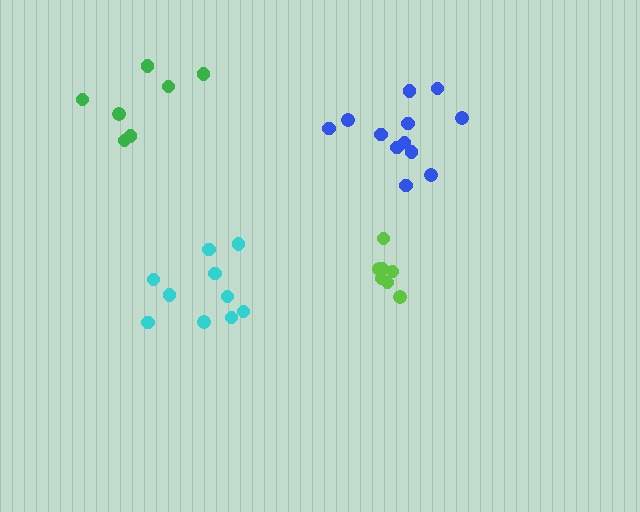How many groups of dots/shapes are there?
There are 4 groups.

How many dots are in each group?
Group 1: 10 dots, Group 2: 12 dots, Group 3: 7 dots, Group 4: 7 dots (36 total).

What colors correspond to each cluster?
The clusters are colored: cyan, blue, lime, green.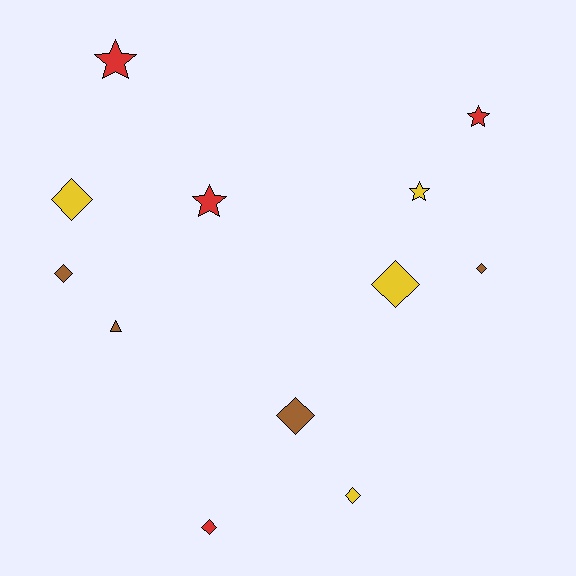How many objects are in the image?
There are 12 objects.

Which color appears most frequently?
Brown, with 4 objects.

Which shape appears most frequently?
Diamond, with 7 objects.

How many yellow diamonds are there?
There are 3 yellow diamonds.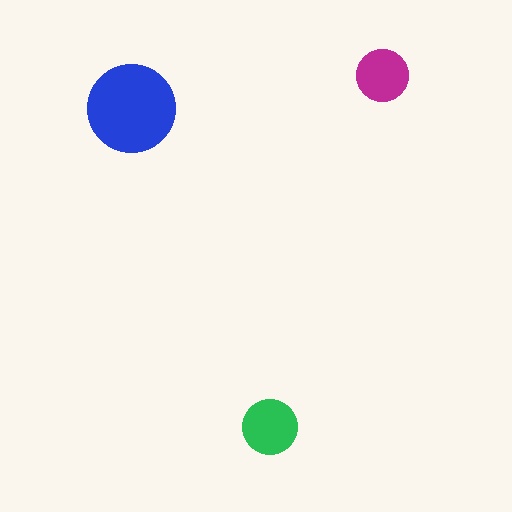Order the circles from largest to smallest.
the blue one, the green one, the magenta one.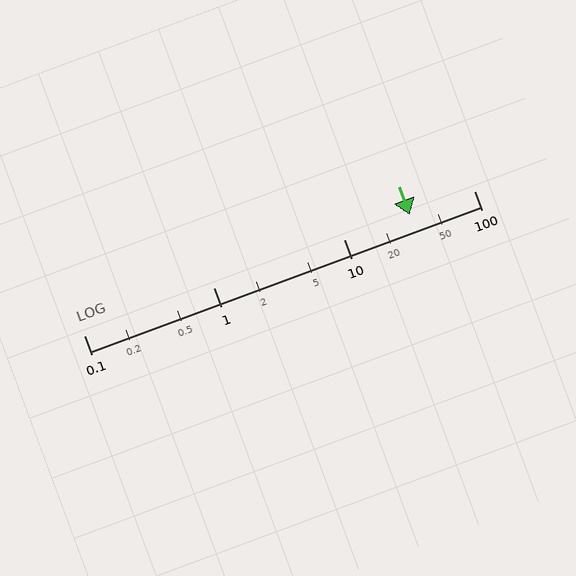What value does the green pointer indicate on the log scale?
The pointer indicates approximately 32.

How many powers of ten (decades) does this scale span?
The scale spans 3 decades, from 0.1 to 100.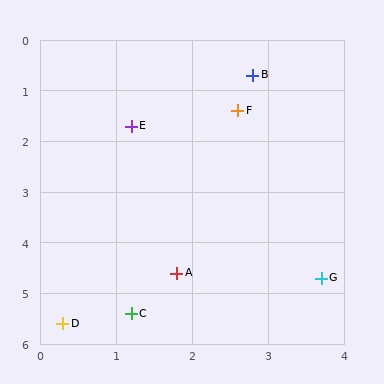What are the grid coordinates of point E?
Point E is at approximately (1.2, 1.7).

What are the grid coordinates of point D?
Point D is at approximately (0.3, 5.6).